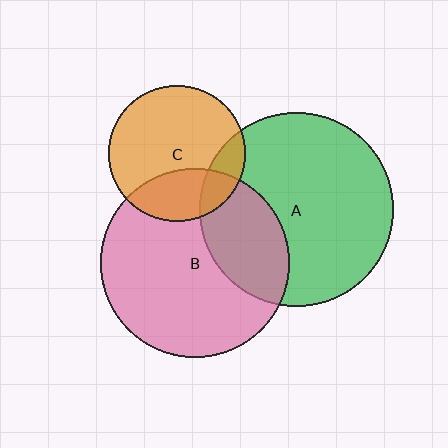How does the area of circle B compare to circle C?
Approximately 1.9 times.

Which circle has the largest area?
Circle A (green).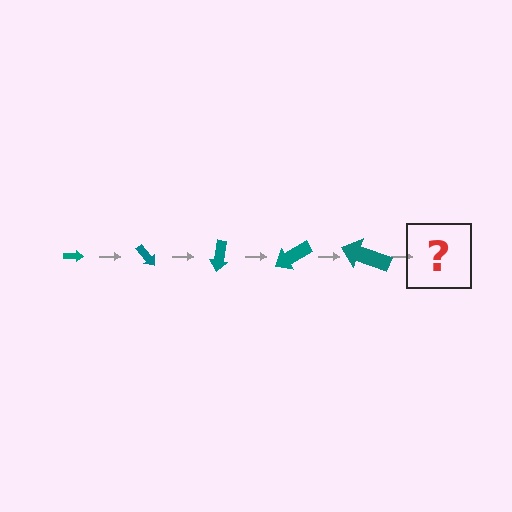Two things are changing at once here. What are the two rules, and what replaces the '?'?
The two rules are that the arrow grows larger each step and it rotates 50 degrees each step. The '?' should be an arrow, larger than the previous one and rotated 250 degrees from the start.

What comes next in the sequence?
The next element should be an arrow, larger than the previous one and rotated 250 degrees from the start.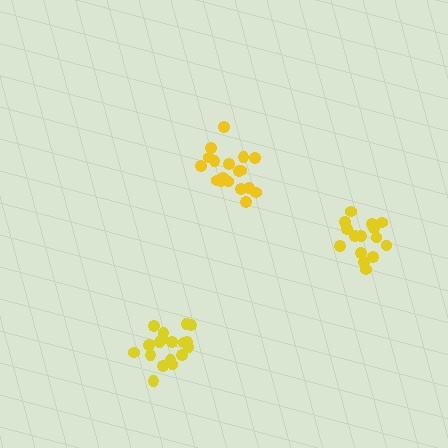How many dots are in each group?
Group 1: 15 dots, Group 2: 18 dots, Group 3: 18 dots (51 total).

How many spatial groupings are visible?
There are 3 spatial groupings.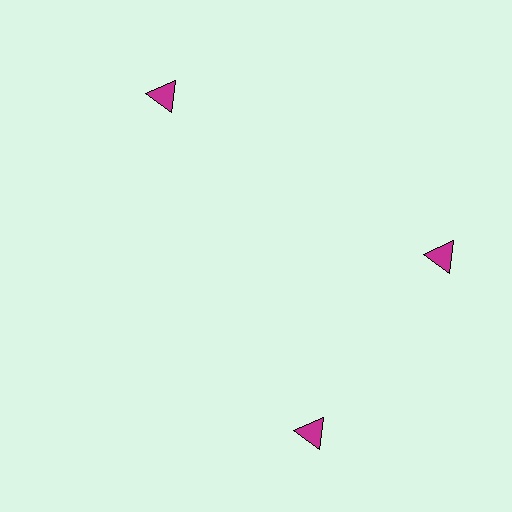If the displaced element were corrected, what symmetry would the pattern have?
It would have 3-fold rotational symmetry — the pattern would map onto itself every 120 degrees.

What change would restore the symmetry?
The symmetry would be restored by rotating it back into even spacing with its neighbors so that all 3 triangles sit at equal angles and equal distance from the center.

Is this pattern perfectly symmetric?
No. The 3 magenta triangles are arranged in a ring, but one element near the 7 o'clock position is rotated out of alignment along the ring, breaking the 3-fold rotational symmetry.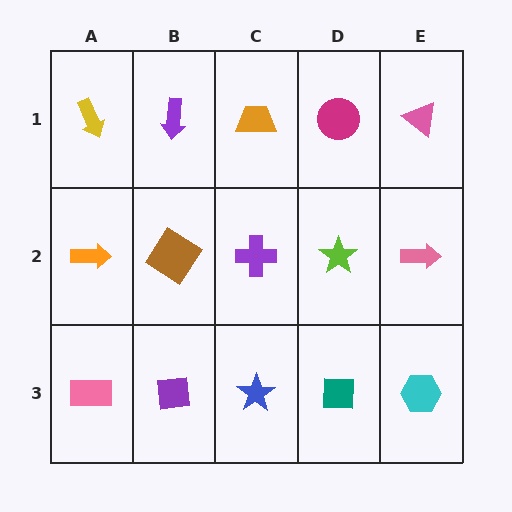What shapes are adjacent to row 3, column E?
A pink arrow (row 2, column E), a teal square (row 3, column D).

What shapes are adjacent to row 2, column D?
A magenta circle (row 1, column D), a teal square (row 3, column D), a purple cross (row 2, column C), a pink arrow (row 2, column E).